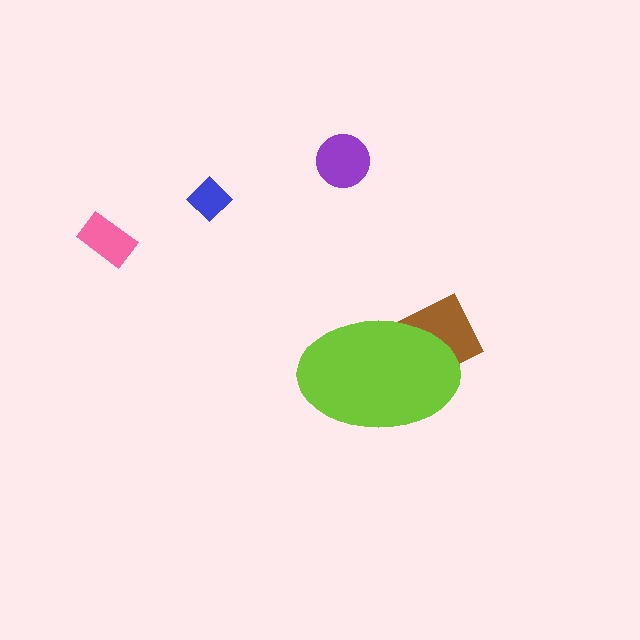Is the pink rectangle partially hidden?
No, the pink rectangle is fully visible.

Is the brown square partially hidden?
Yes, the brown square is partially hidden behind the lime ellipse.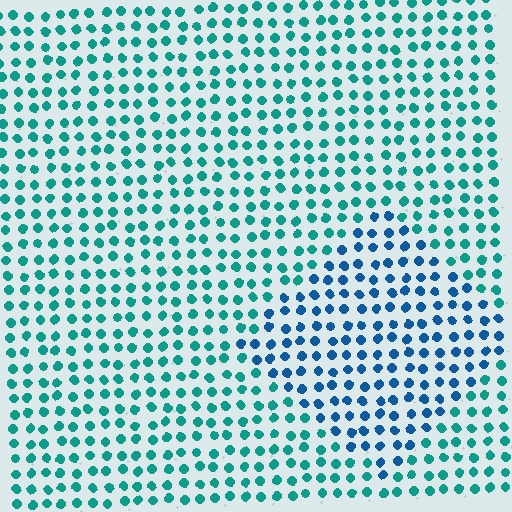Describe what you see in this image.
The image is filled with small teal elements in a uniform arrangement. A diamond-shaped region is visible where the elements are tinted to a slightly different hue, forming a subtle color boundary.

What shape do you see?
I see a diamond.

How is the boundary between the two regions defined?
The boundary is defined purely by a slight shift in hue (about 35 degrees). Spacing, size, and orientation are identical on both sides.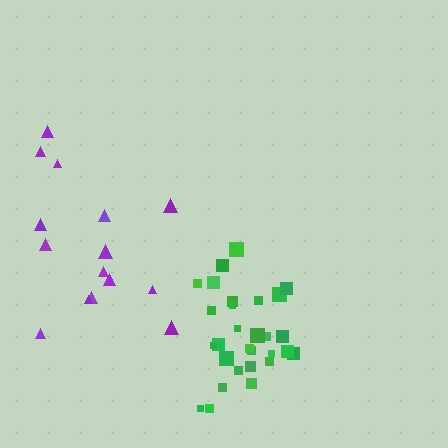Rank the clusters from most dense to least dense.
green, purple.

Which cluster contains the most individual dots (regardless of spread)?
Green (30).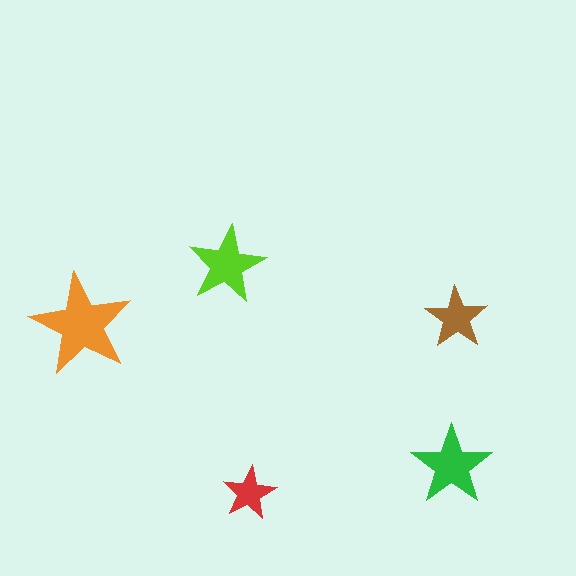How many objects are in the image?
There are 5 objects in the image.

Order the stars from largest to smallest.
the orange one, the green one, the lime one, the brown one, the red one.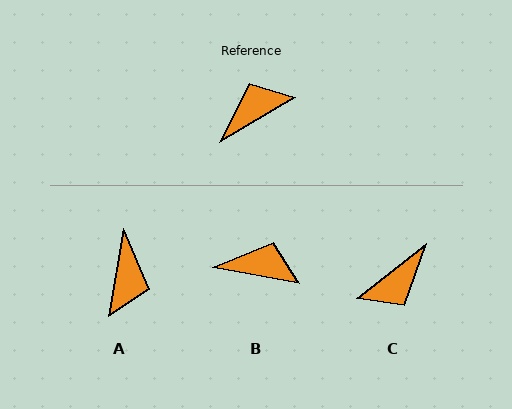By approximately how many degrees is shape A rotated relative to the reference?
Approximately 131 degrees clockwise.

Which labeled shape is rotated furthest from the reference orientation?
C, about 173 degrees away.